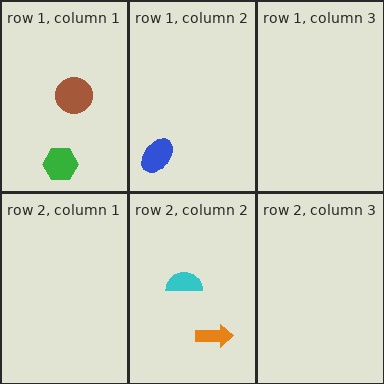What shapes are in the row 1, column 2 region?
The blue ellipse.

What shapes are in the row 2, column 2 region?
The cyan semicircle, the orange arrow.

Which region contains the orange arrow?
The row 2, column 2 region.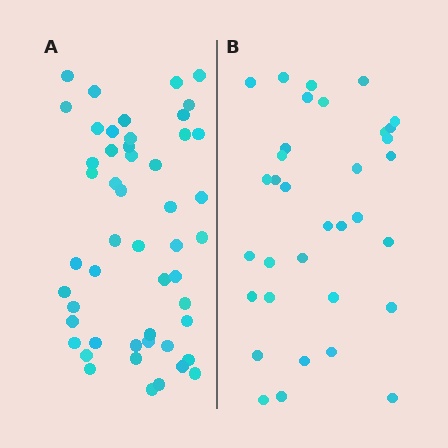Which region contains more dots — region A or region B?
Region A (the left region) has more dots.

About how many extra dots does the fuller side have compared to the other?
Region A has approximately 15 more dots than region B.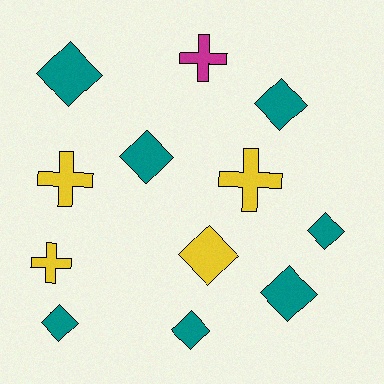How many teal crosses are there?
There are no teal crosses.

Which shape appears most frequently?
Diamond, with 8 objects.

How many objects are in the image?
There are 12 objects.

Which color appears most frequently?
Teal, with 7 objects.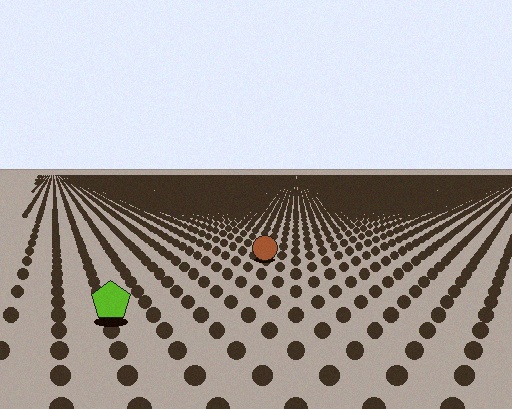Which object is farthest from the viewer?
The brown circle is farthest from the viewer. It appears smaller and the ground texture around it is denser.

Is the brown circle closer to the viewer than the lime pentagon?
No. The lime pentagon is closer — you can tell from the texture gradient: the ground texture is coarser near it.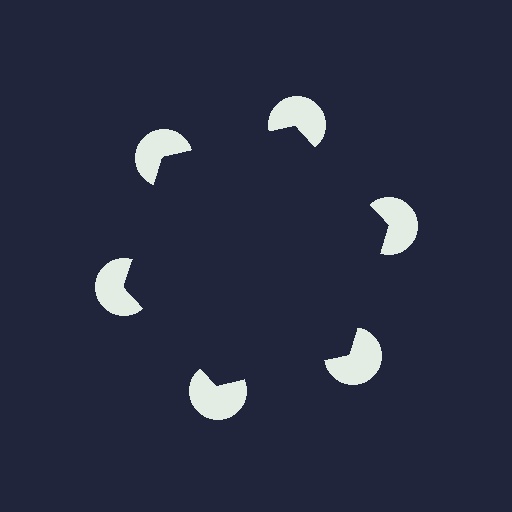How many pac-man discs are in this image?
There are 6 — one at each vertex of the illusory hexagon.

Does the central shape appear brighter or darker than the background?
It typically appears slightly darker than the background, even though no actual brightness change is drawn.